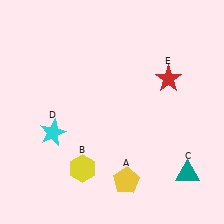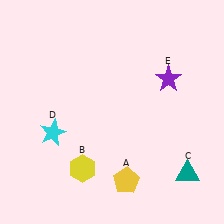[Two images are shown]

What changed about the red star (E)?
In Image 1, E is red. In Image 2, it changed to purple.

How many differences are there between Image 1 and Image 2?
There is 1 difference between the two images.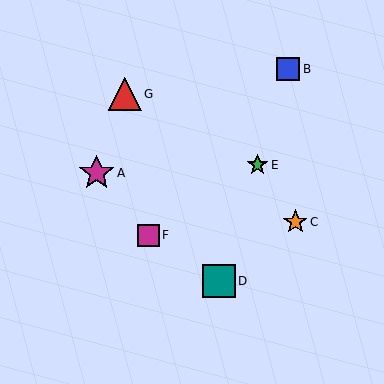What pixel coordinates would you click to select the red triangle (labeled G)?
Click at (125, 94) to select the red triangle G.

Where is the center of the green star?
The center of the green star is at (257, 165).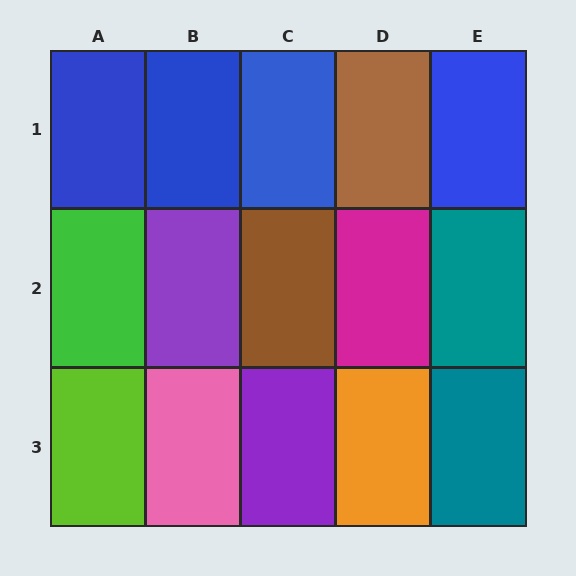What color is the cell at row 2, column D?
Magenta.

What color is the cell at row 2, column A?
Green.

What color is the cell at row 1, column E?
Blue.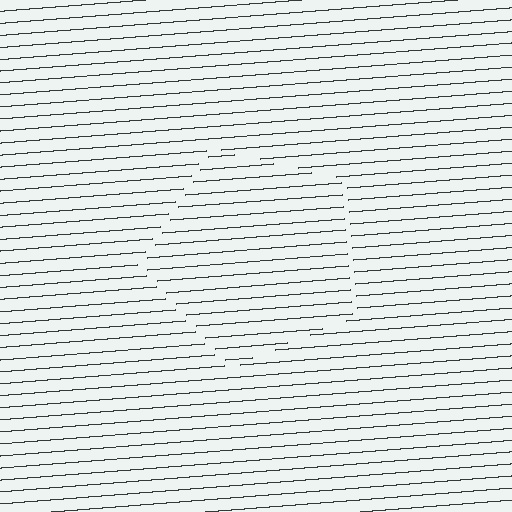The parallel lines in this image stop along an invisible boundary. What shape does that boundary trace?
An illusory pentagon. The interior of the shape contains the same grating, shifted by half a period — the contour is defined by the phase discontinuity where line-ends from the inner and outer gratings abut.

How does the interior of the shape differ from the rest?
The interior of the shape contains the same grating, shifted by half a period — the contour is defined by the phase discontinuity where line-ends from the inner and outer gratings abut.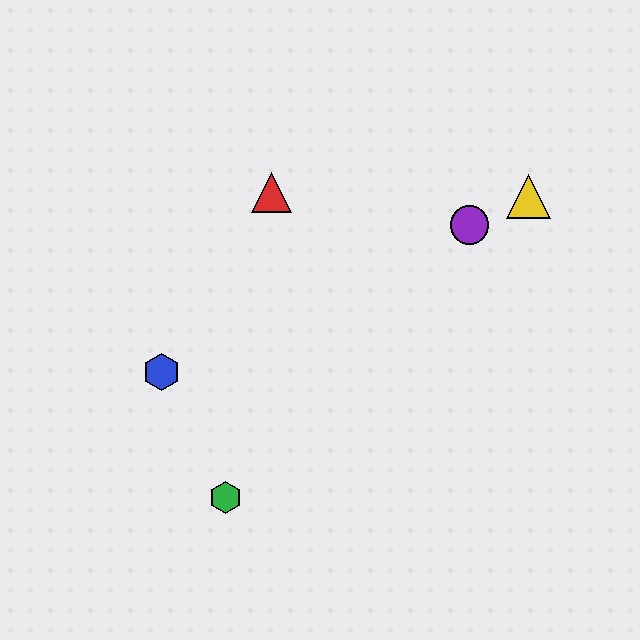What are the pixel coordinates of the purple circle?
The purple circle is at (470, 225).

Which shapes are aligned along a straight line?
The blue hexagon, the yellow triangle, the purple circle are aligned along a straight line.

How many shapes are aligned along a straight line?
3 shapes (the blue hexagon, the yellow triangle, the purple circle) are aligned along a straight line.